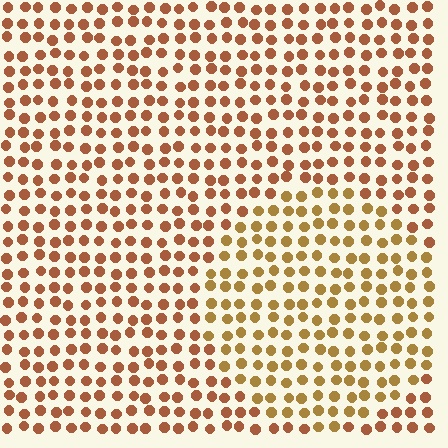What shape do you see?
I see a circle.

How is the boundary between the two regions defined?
The boundary is defined purely by a slight shift in hue (about 23 degrees). Spacing, size, and orientation are identical on both sides.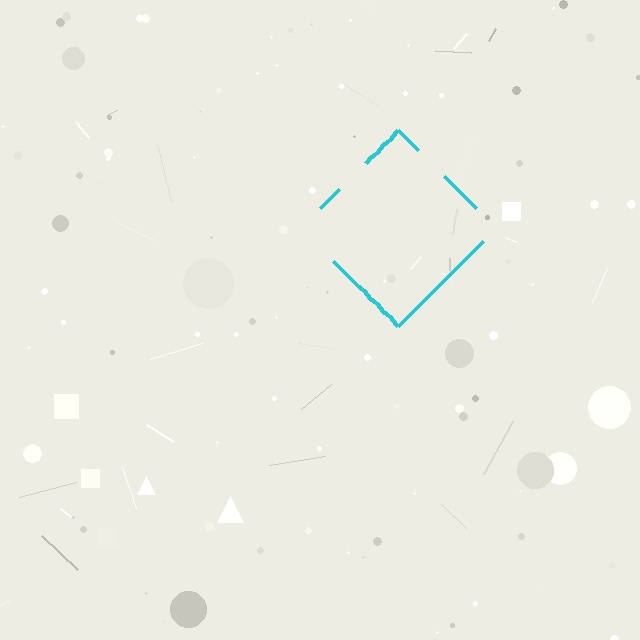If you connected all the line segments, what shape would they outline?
They would outline a diamond.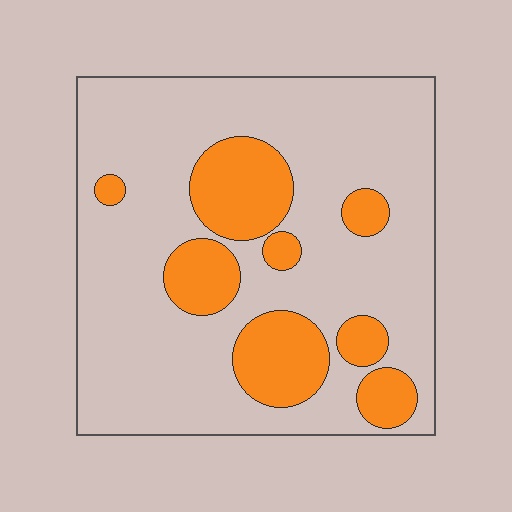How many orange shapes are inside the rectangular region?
8.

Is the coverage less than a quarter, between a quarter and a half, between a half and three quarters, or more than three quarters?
Less than a quarter.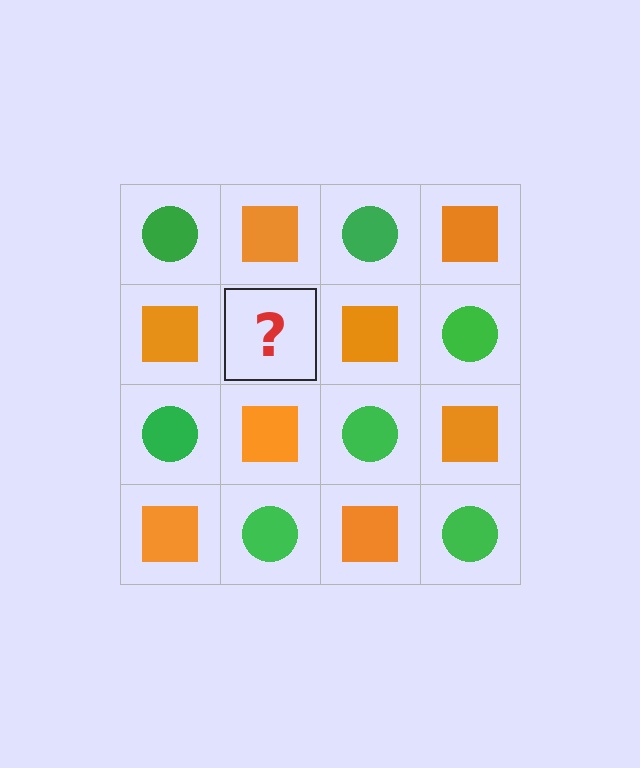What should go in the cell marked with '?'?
The missing cell should contain a green circle.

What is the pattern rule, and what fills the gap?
The rule is that it alternates green circle and orange square in a checkerboard pattern. The gap should be filled with a green circle.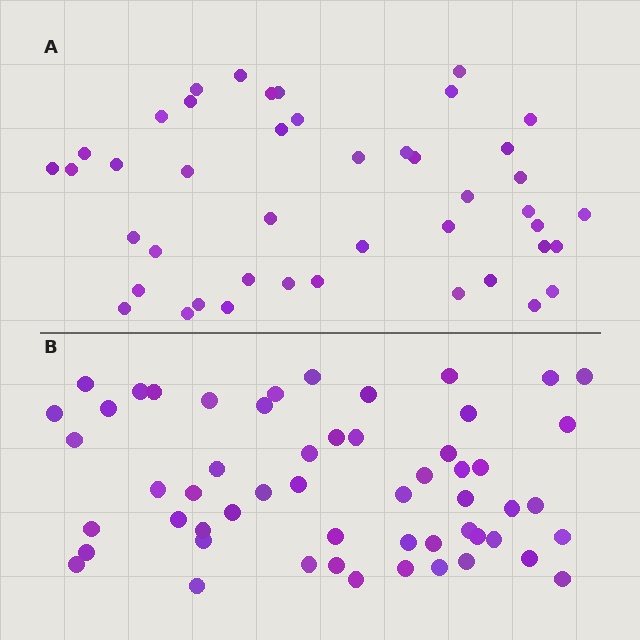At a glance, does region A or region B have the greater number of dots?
Region B (the bottom region) has more dots.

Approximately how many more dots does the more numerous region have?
Region B has roughly 12 or so more dots than region A.